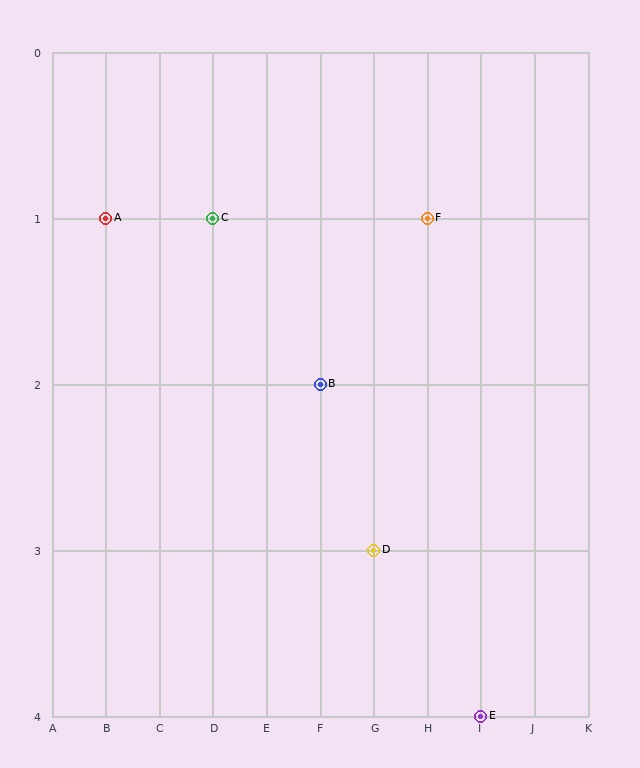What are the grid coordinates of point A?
Point A is at grid coordinates (B, 1).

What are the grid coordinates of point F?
Point F is at grid coordinates (H, 1).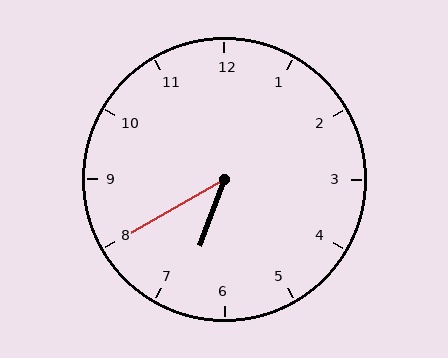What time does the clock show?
6:40.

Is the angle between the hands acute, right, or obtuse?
It is acute.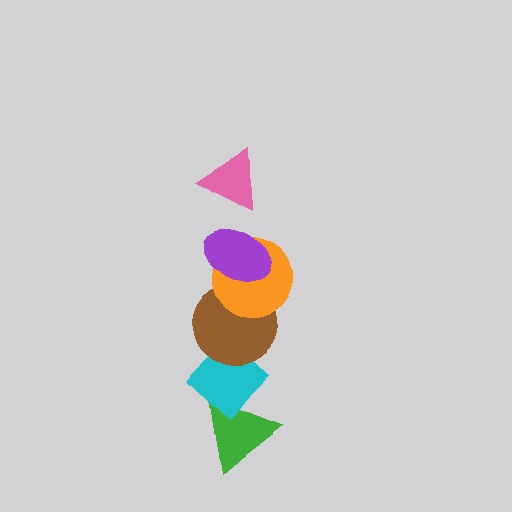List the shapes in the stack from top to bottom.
From top to bottom: the pink triangle, the purple ellipse, the orange circle, the brown circle, the cyan diamond, the green triangle.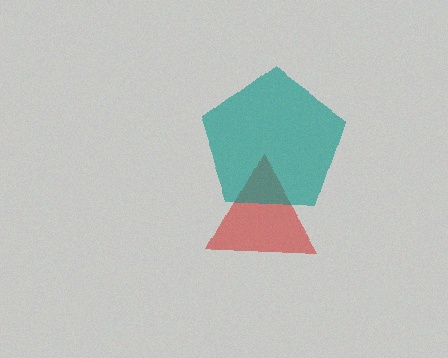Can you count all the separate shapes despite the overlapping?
Yes, there are 2 separate shapes.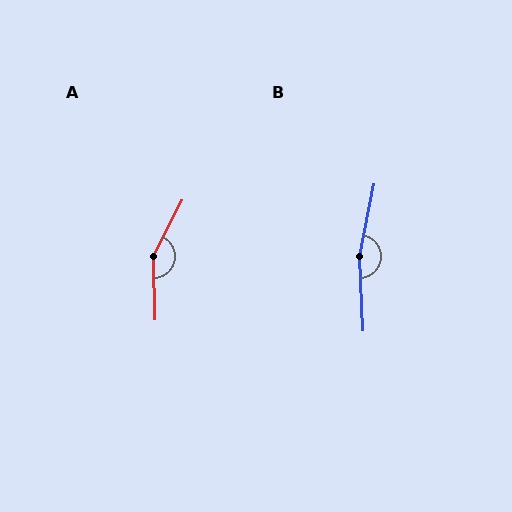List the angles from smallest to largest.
A (152°), B (166°).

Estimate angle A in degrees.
Approximately 152 degrees.